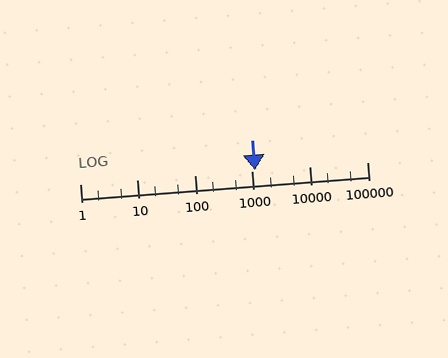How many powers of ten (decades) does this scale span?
The scale spans 5 decades, from 1 to 100000.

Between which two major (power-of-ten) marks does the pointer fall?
The pointer is between 1000 and 10000.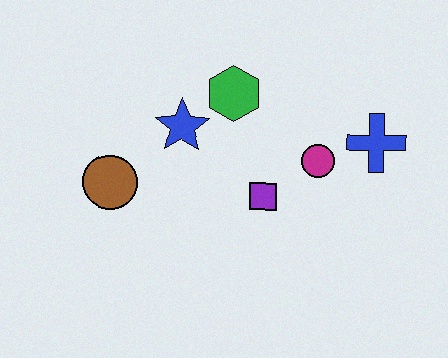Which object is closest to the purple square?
The magenta circle is closest to the purple square.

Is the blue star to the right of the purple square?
No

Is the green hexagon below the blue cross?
No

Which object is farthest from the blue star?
The blue cross is farthest from the blue star.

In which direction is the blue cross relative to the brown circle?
The blue cross is to the right of the brown circle.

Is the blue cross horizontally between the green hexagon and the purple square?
No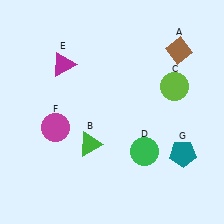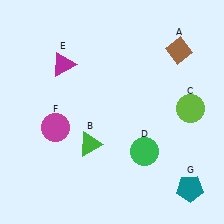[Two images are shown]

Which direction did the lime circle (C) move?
The lime circle (C) moved down.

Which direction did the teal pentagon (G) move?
The teal pentagon (G) moved down.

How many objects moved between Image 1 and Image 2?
2 objects moved between the two images.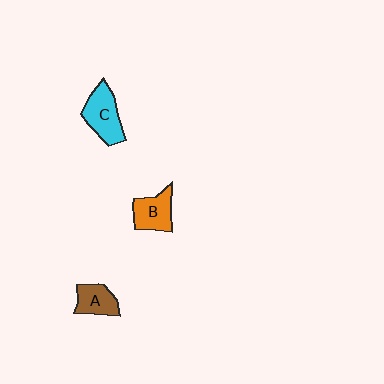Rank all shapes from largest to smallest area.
From largest to smallest: C (cyan), B (orange), A (brown).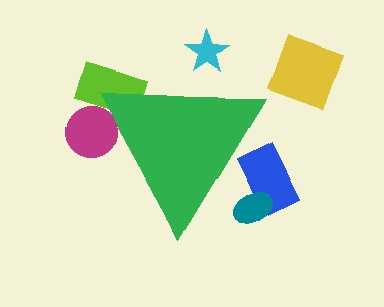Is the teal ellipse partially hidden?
Yes, the teal ellipse is partially hidden behind the green triangle.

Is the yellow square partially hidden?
No, the yellow square is fully visible.